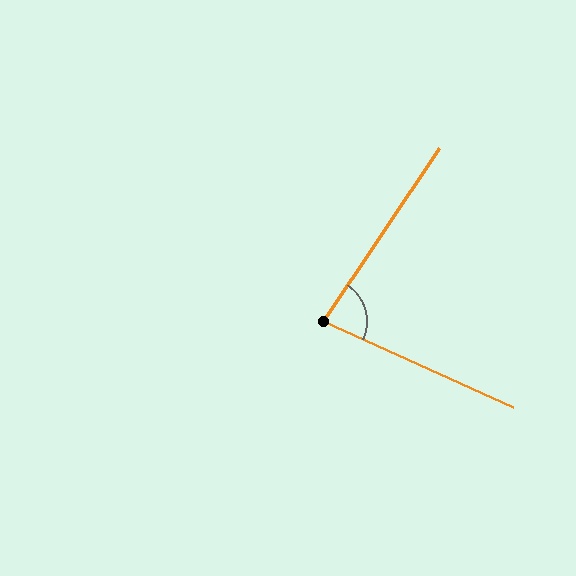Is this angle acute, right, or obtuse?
It is acute.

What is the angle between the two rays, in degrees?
Approximately 80 degrees.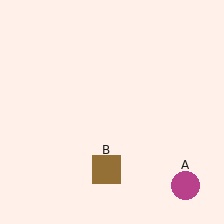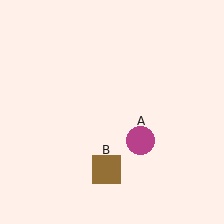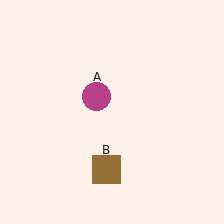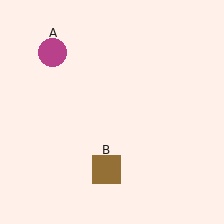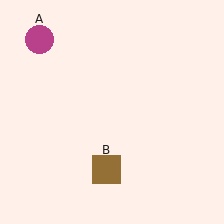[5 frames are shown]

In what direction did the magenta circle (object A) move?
The magenta circle (object A) moved up and to the left.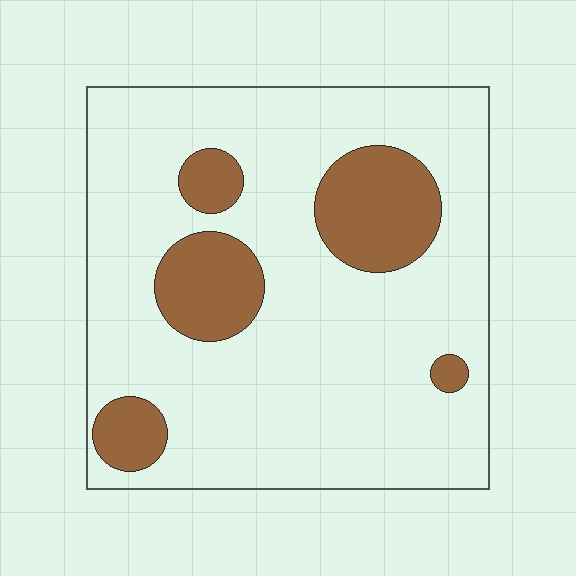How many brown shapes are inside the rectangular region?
5.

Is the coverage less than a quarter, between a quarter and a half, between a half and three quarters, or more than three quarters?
Less than a quarter.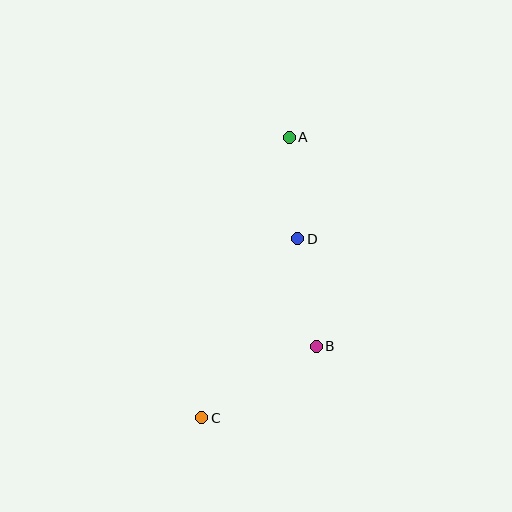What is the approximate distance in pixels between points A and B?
The distance between A and B is approximately 211 pixels.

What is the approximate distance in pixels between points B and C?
The distance between B and C is approximately 135 pixels.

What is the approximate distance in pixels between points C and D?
The distance between C and D is approximately 203 pixels.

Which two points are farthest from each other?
Points A and C are farthest from each other.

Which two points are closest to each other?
Points A and D are closest to each other.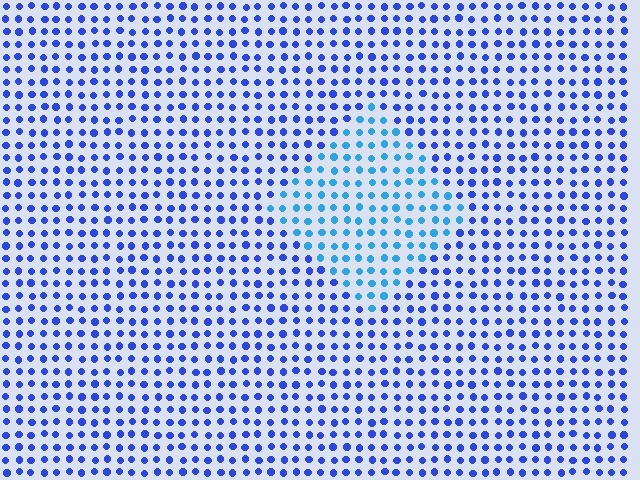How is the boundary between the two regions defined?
The boundary is defined purely by a slight shift in hue (about 32 degrees). Spacing, size, and orientation are identical on both sides.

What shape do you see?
I see a diamond.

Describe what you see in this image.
The image is filled with small blue elements in a uniform arrangement. A diamond-shaped region is visible where the elements are tinted to a slightly different hue, forming a subtle color boundary.